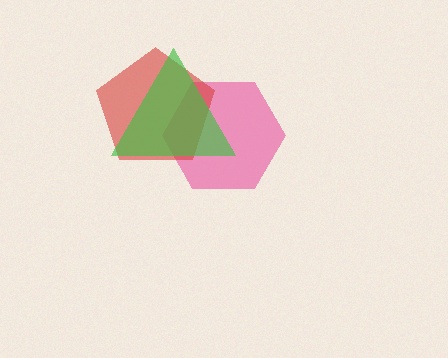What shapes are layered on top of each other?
The layered shapes are: a pink hexagon, a red pentagon, a green triangle.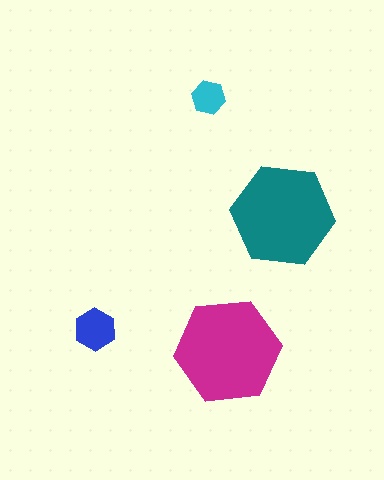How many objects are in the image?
There are 4 objects in the image.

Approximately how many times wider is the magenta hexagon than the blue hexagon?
About 2.5 times wider.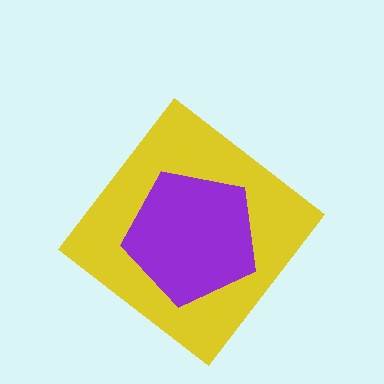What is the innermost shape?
The purple pentagon.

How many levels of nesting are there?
2.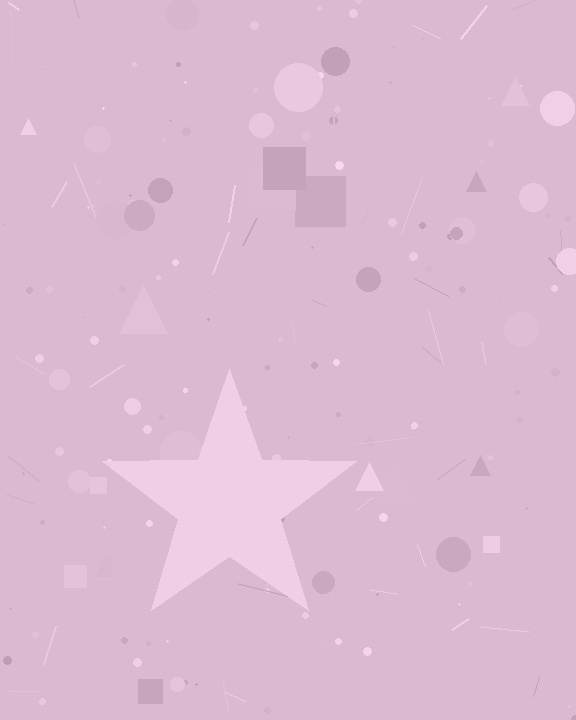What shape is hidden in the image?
A star is hidden in the image.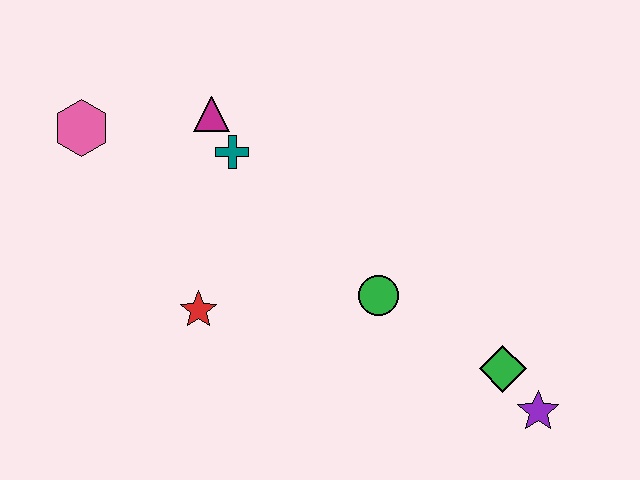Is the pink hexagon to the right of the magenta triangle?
No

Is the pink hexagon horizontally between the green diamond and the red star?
No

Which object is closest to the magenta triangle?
The teal cross is closest to the magenta triangle.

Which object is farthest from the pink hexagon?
The purple star is farthest from the pink hexagon.